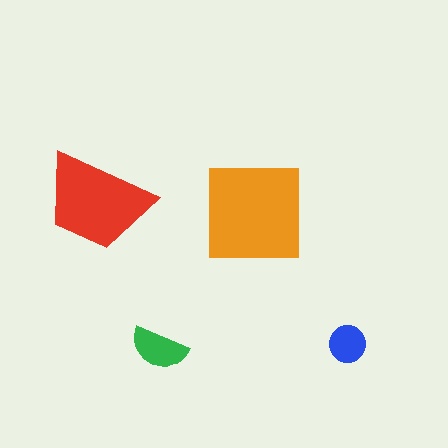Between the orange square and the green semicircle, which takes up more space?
The orange square.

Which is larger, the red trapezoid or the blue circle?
The red trapezoid.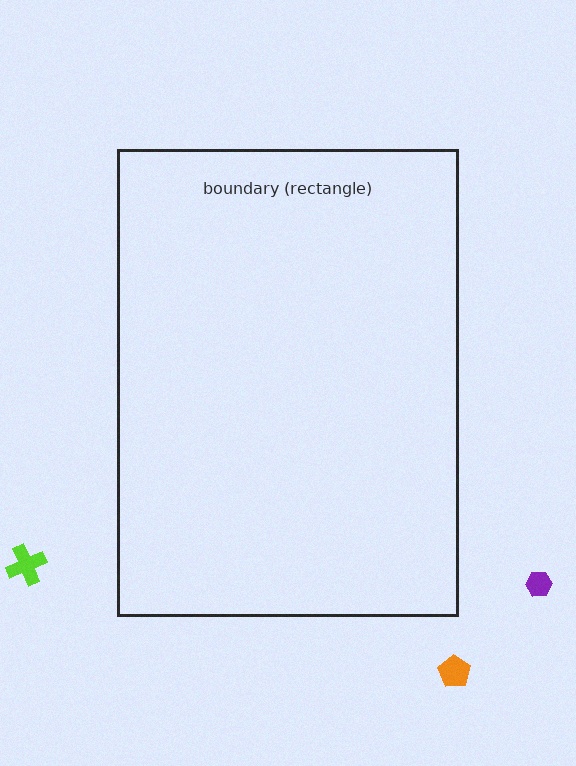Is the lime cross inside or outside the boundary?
Outside.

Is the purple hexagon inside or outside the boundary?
Outside.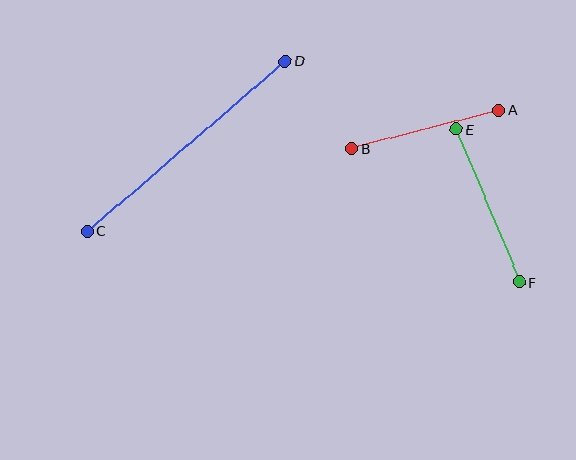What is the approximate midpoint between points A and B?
The midpoint is at approximately (425, 129) pixels.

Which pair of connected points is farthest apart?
Points C and D are farthest apart.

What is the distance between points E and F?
The distance is approximately 165 pixels.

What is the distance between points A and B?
The distance is approximately 152 pixels.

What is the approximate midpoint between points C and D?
The midpoint is at approximately (186, 146) pixels.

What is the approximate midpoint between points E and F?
The midpoint is at approximately (488, 206) pixels.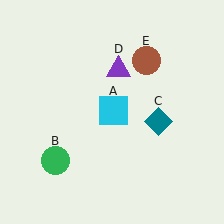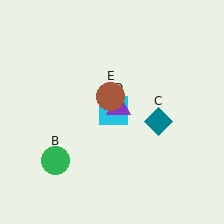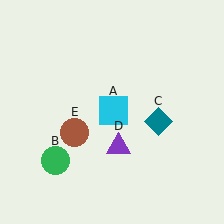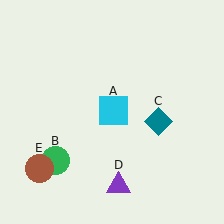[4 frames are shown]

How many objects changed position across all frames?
2 objects changed position: purple triangle (object D), brown circle (object E).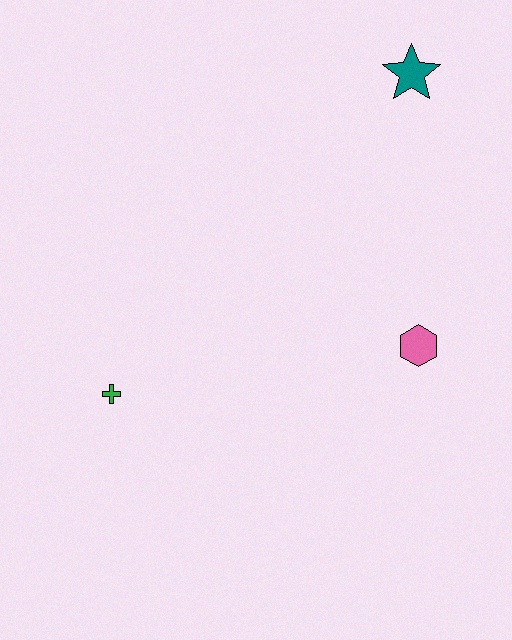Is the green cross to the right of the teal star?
No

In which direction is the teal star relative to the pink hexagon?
The teal star is above the pink hexagon.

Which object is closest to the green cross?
The pink hexagon is closest to the green cross.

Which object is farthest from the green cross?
The teal star is farthest from the green cross.